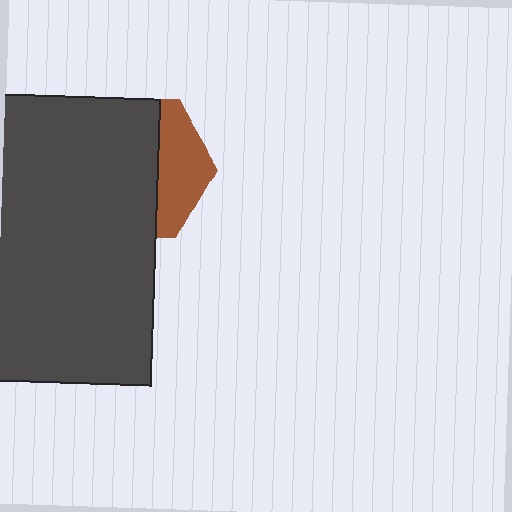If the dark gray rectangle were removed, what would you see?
You would see the complete brown hexagon.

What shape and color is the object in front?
The object in front is a dark gray rectangle.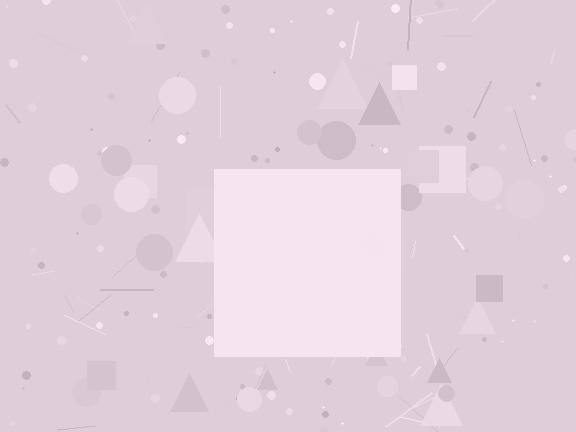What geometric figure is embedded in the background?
A square is embedded in the background.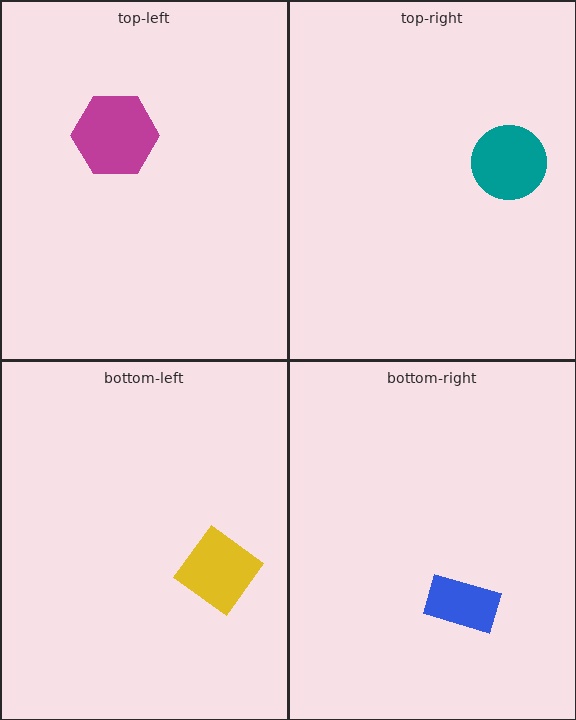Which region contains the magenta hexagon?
The top-left region.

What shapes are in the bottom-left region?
The yellow diamond.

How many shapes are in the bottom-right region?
1.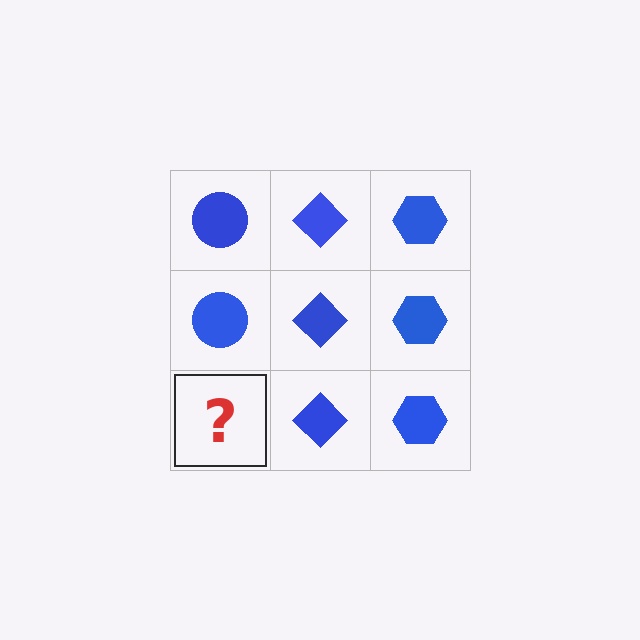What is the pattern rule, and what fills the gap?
The rule is that each column has a consistent shape. The gap should be filled with a blue circle.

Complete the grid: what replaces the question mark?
The question mark should be replaced with a blue circle.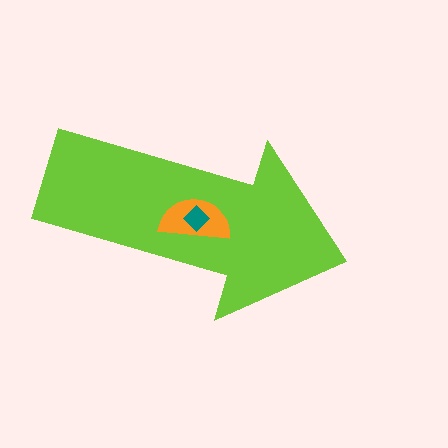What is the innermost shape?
The teal diamond.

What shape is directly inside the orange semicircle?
The teal diamond.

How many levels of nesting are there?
3.